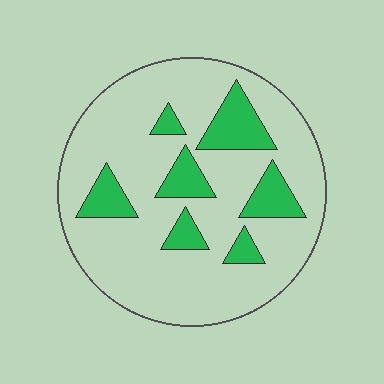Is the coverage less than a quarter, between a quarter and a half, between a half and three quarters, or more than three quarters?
Less than a quarter.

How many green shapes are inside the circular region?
7.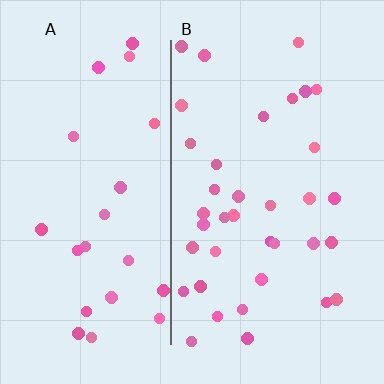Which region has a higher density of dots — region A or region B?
B (the right).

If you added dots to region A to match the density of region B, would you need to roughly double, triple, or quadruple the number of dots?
Approximately double.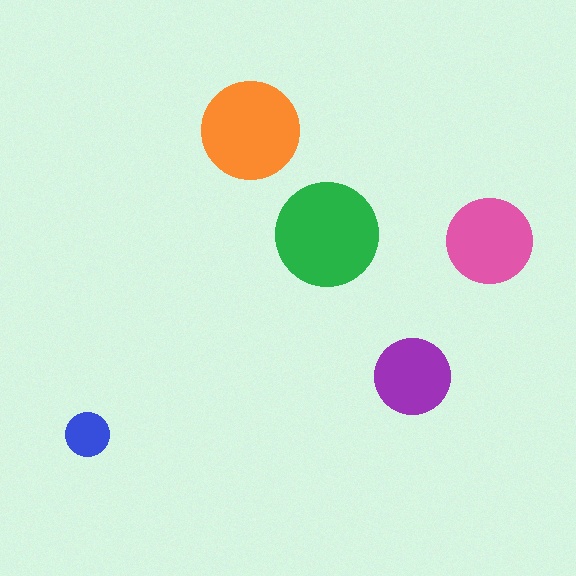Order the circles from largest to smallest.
the green one, the orange one, the pink one, the purple one, the blue one.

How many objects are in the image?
There are 5 objects in the image.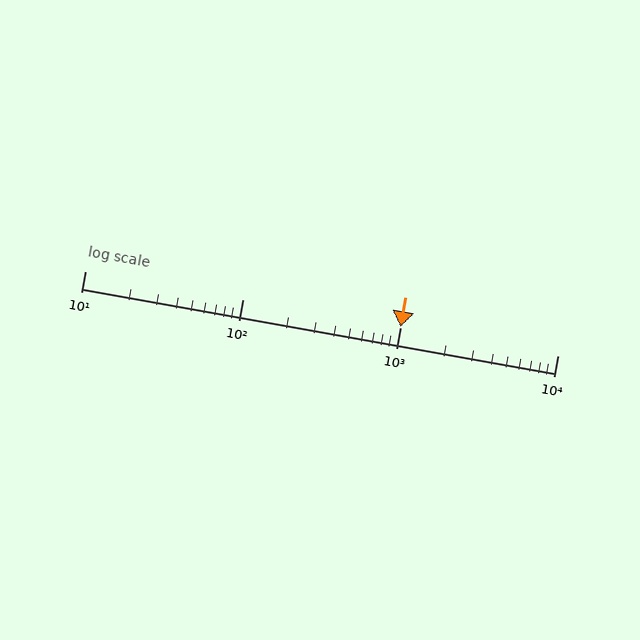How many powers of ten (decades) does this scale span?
The scale spans 3 decades, from 10 to 10000.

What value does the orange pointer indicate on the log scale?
The pointer indicates approximately 1000.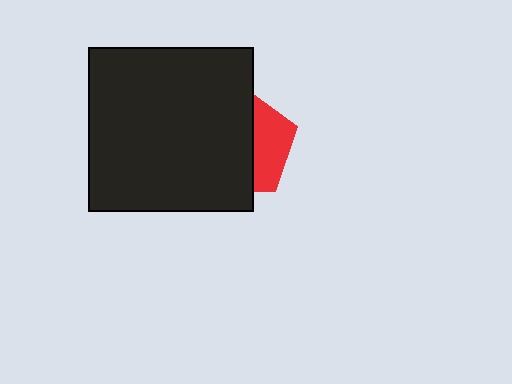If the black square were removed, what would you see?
You would see the complete red pentagon.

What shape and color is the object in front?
The object in front is a black square.